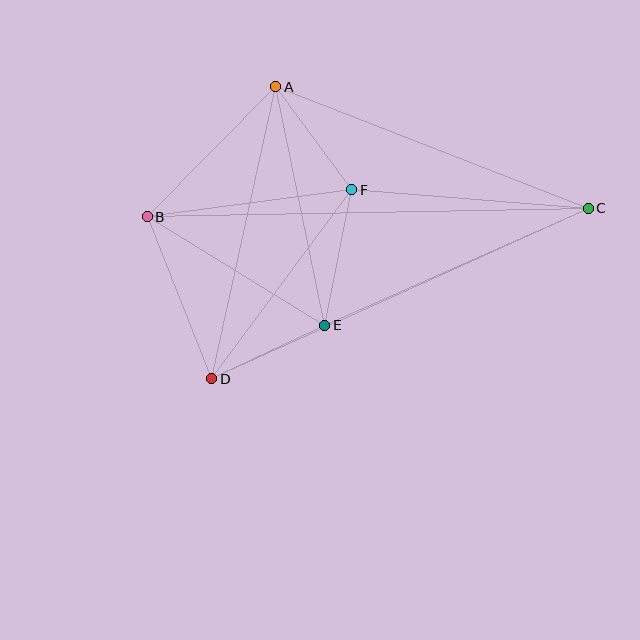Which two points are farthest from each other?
Points B and C are farthest from each other.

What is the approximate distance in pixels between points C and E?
The distance between C and E is approximately 288 pixels.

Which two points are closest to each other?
Points D and E are closest to each other.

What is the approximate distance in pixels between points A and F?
The distance between A and F is approximately 128 pixels.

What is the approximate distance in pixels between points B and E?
The distance between B and E is approximately 208 pixels.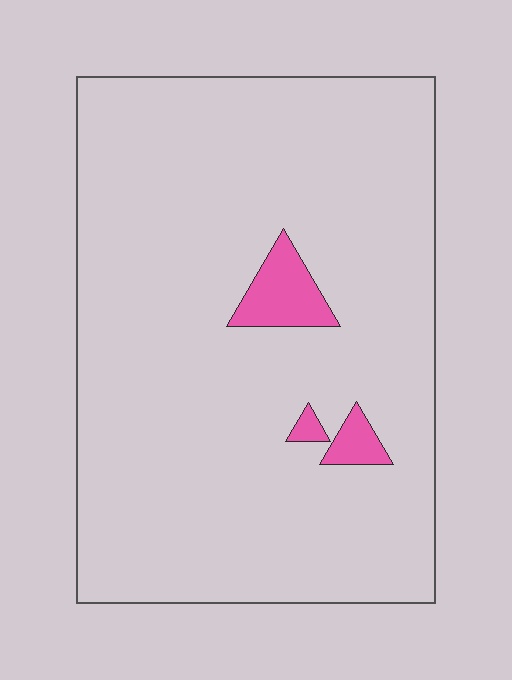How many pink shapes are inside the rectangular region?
3.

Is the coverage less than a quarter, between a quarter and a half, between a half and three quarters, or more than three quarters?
Less than a quarter.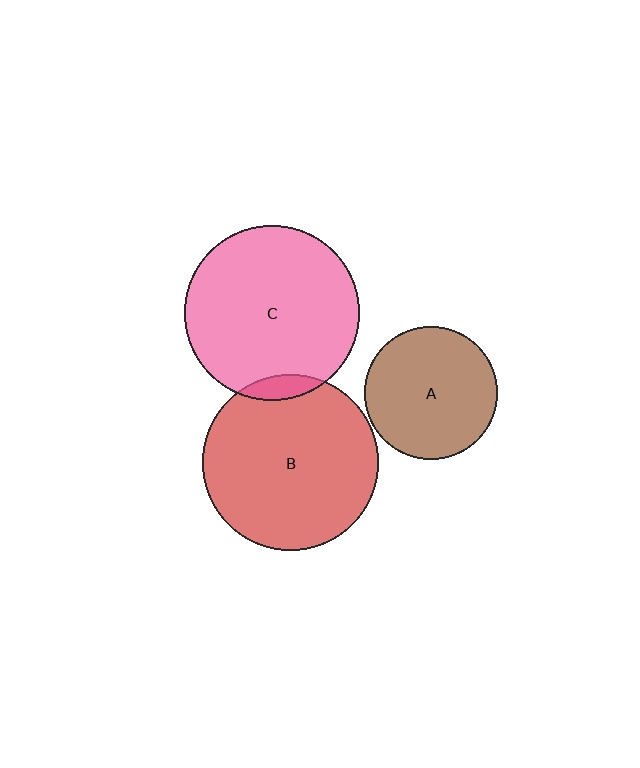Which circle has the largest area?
Circle B (red).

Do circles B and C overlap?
Yes.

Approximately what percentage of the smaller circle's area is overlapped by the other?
Approximately 5%.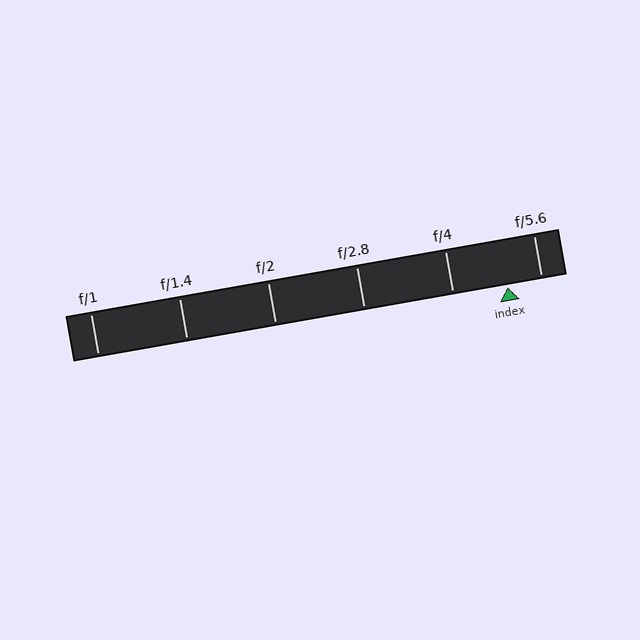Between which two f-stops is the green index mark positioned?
The index mark is between f/4 and f/5.6.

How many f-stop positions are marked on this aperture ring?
There are 6 f-stop positions marked.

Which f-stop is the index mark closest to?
The index mark is closest to f/5.6.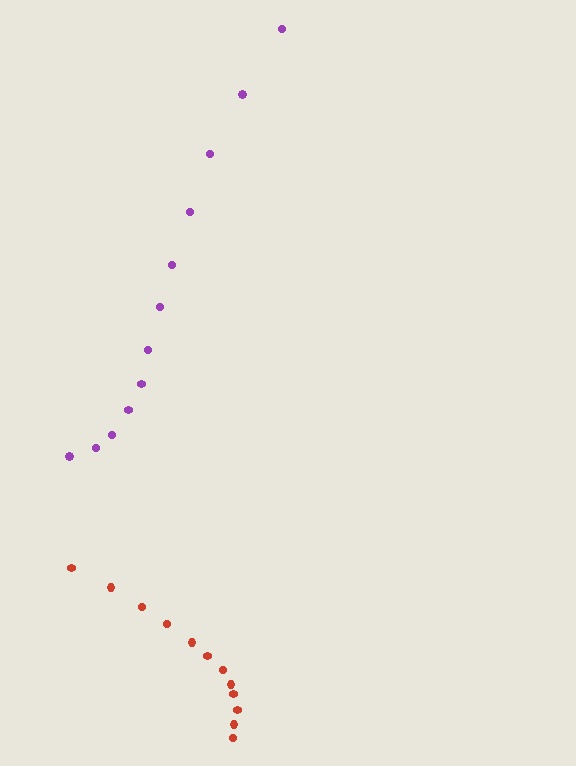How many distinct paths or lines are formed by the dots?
There are 2 distinct paths.